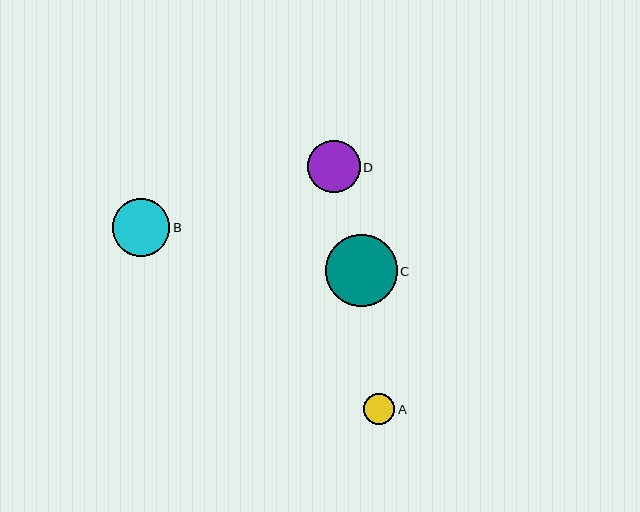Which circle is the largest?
Circle C is the largest with a size of approximately 72 pixels.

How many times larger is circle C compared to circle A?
Circle C is approximately 2.3 times the size of circle A.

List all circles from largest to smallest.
From largest to smallest: C, B, D, A.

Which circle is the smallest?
Circle A is the smallest with a size of approximately 31 pixels.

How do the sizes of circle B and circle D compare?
Circle B and circle D are approximately the same size.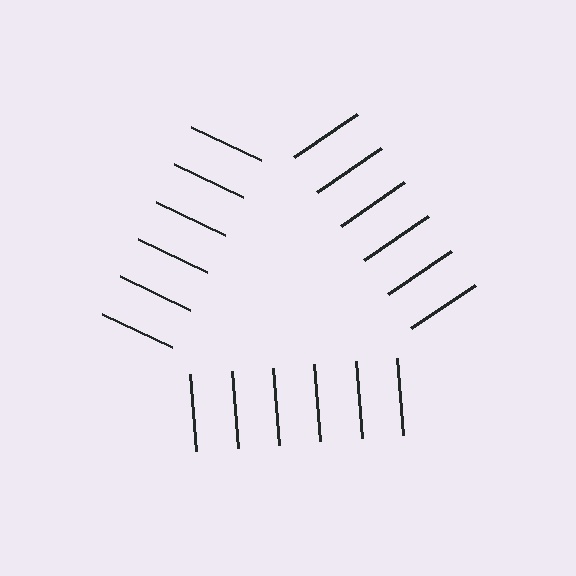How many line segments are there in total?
18 — 6 along each of the 3 edges.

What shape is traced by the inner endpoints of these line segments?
An illusory triangle — the line segments terminate on its edges but no continuous stroke is drawn.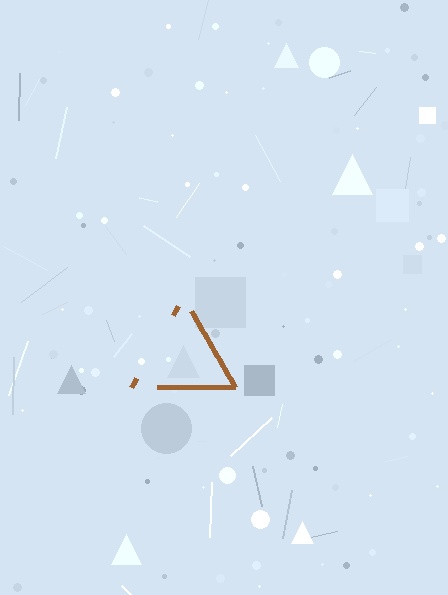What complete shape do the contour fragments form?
The contour fragments form a triangle.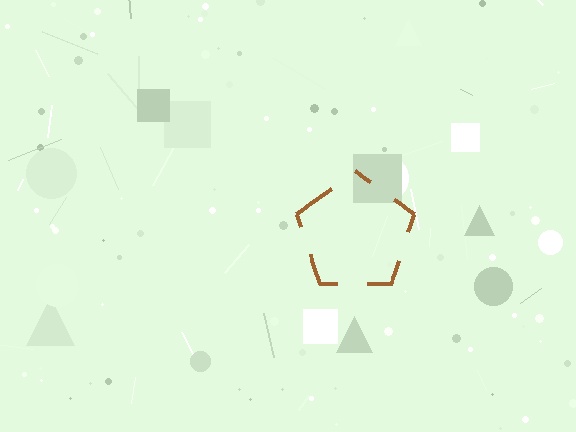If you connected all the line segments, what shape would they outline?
They would outline a pentagon.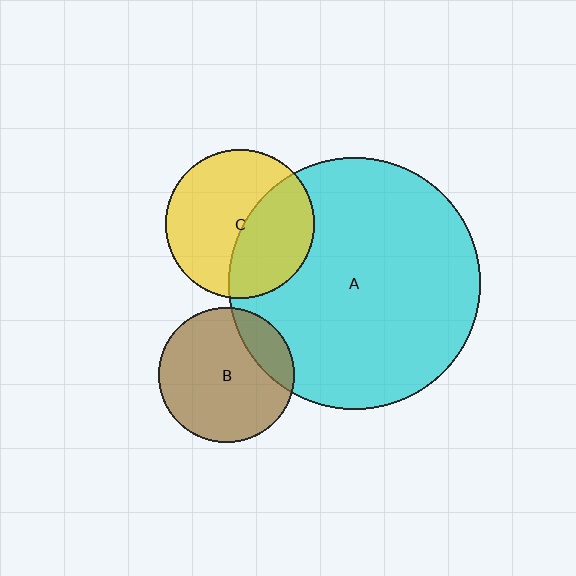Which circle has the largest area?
Circle A (cyan).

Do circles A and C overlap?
Yes.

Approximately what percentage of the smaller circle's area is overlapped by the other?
Approximately 40%.